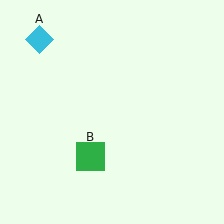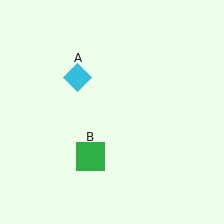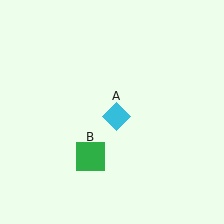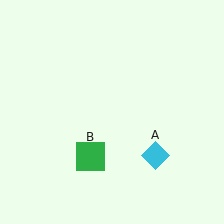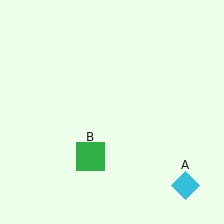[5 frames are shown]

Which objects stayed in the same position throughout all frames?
Green square (object B) remained stationary.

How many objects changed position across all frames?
1 object changed position: cyan diamond (object A).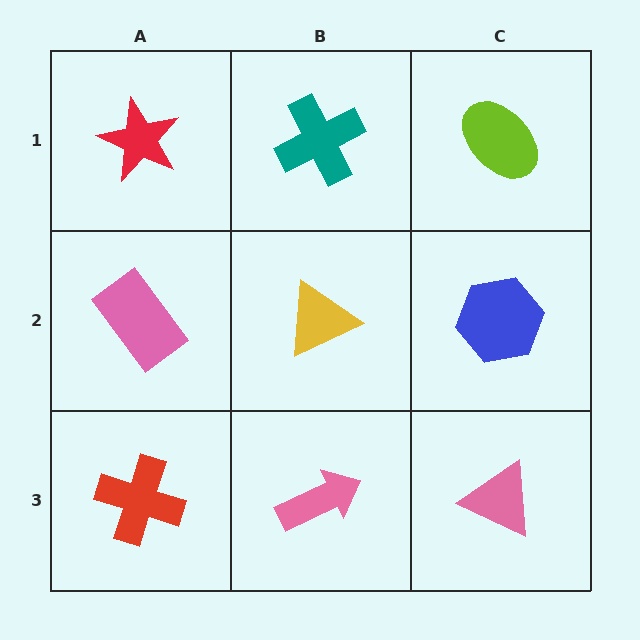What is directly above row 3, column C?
A blue hexagon.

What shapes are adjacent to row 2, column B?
A teal cross (row 1, column B), a pink arrow (row 3, column B), a pink rectangle (row 2, column A), a blue hexagon (row 2, column C).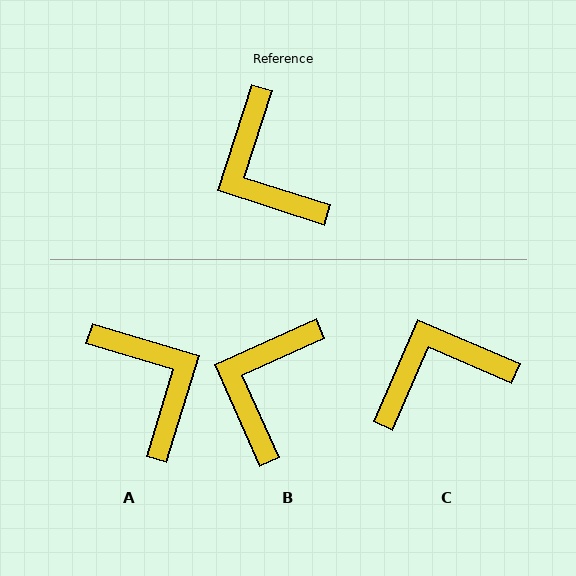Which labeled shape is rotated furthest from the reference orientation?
A, about 179 degrees away.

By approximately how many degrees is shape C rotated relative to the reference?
Approximately 96 degrees clockwise.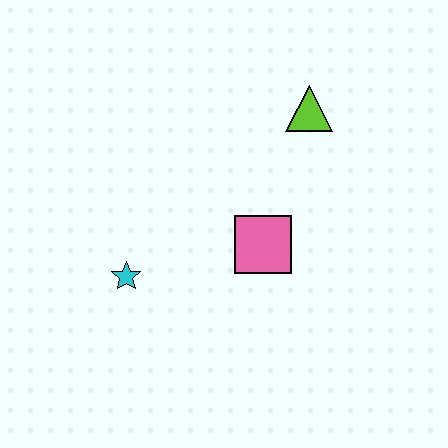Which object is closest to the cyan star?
The pink square is closest to the cyan star.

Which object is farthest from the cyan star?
The lime triangle is farthest from the cyan star.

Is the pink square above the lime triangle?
No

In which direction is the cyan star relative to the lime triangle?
The cyan star is to the left of the lime triangle.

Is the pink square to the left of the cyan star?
No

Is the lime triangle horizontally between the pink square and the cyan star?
No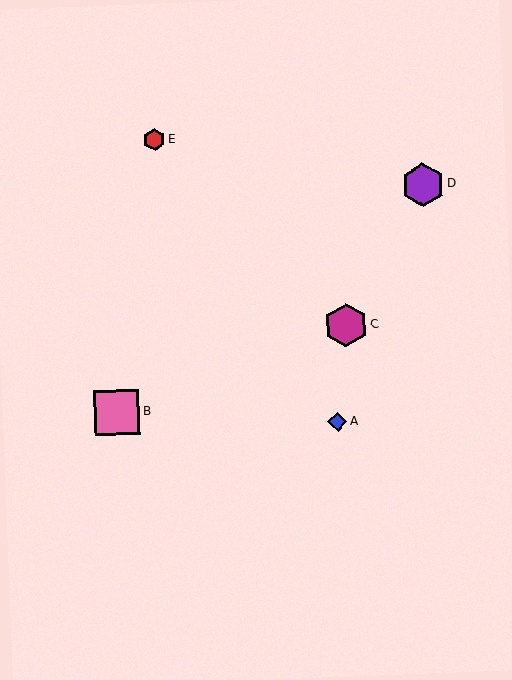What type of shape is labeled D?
Shape D is a purple hexagon.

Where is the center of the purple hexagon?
The center of the purple hexagon is at (423, 185).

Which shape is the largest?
The pink square (labeled B) is the largest.